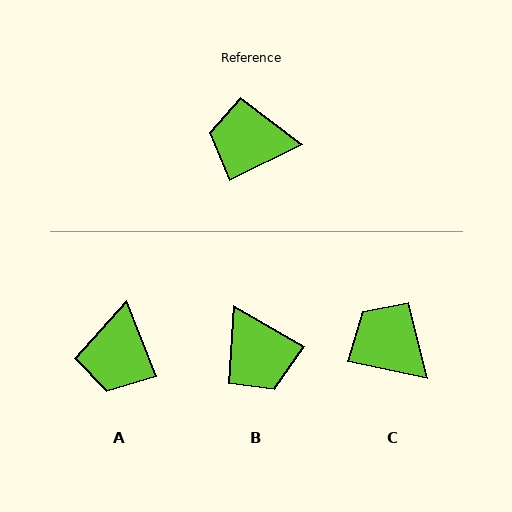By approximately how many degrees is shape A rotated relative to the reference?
Approximately 85 degrees counter-clockwise.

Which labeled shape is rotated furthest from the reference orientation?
B, about 124 degrees away.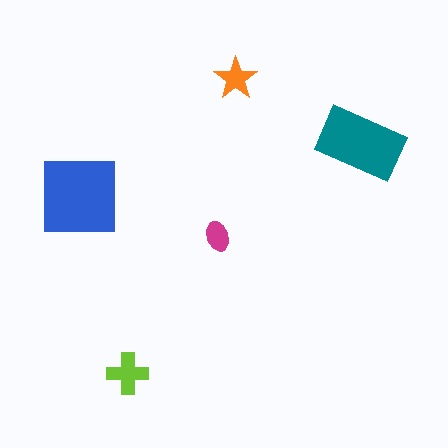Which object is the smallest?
The magenta ellipse.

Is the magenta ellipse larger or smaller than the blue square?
Smaller.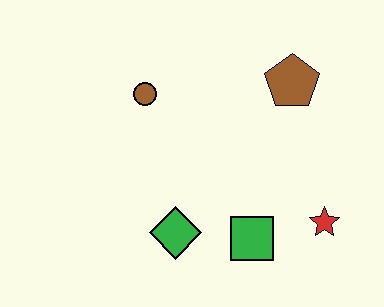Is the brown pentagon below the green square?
No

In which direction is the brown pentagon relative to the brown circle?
The brown pentagon is to the right of the brown circle.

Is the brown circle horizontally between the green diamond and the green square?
No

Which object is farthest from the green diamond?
The brown pentagon is farthest from the green diamond.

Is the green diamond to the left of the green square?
Yes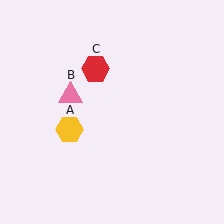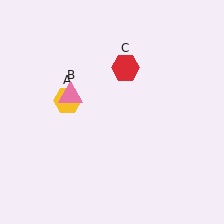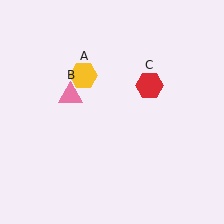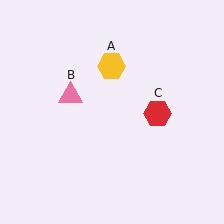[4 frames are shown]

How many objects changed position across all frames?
2 objects changed position: yellow hexagon (object A), red hexagon (object C).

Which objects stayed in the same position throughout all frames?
Pink triangle (object B) remained stationary.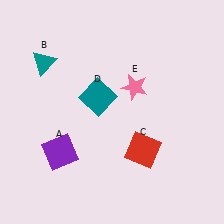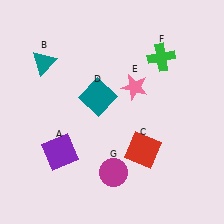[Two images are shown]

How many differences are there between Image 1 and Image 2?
There are 2 differences between the two images.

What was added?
A green cross (F), a magenta circle (G) were added in Image 2.